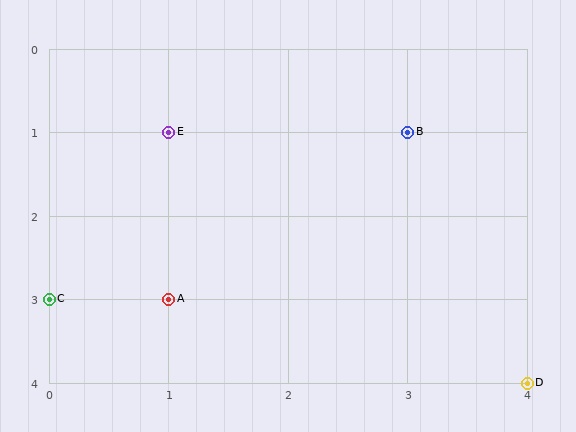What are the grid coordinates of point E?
Point E is at grid coordinates (1, 1).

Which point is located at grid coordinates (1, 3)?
Point A is at (1, 3).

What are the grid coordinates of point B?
Point B is at grid coordinates (3, 1).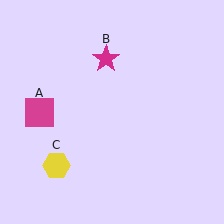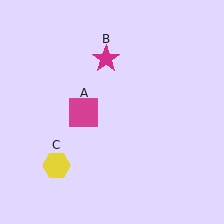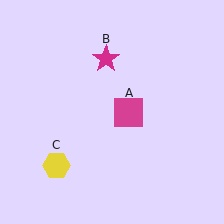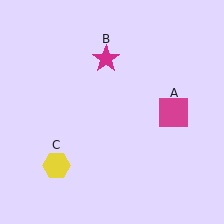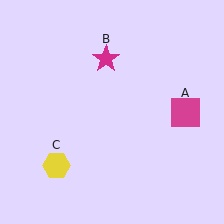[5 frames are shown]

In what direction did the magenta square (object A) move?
The magenta square (object A) moved right.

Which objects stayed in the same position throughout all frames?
Magenta star (object B) and yellow hexagon (object C) remained stationary.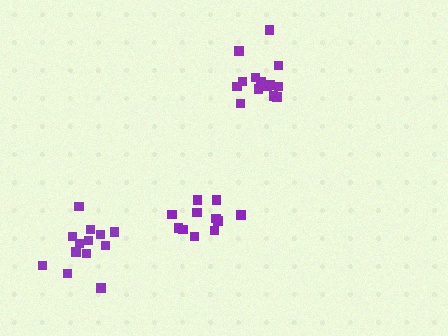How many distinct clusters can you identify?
There are 3 distinct clusters.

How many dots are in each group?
Group 1: 11 dots, Group 2: 13 dots, Group 3: 14 dots (38 total).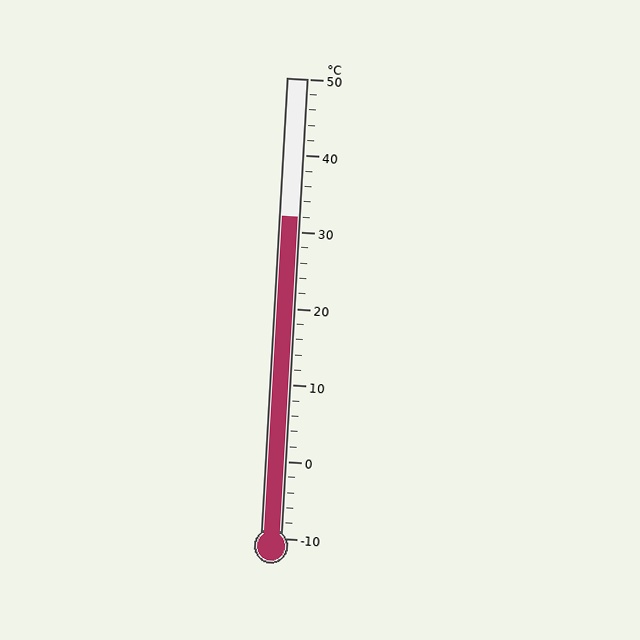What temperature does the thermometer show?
The thermometer shows approximately 32°C.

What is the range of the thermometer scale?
The thermometer scale ranges from -10°C to 50°C.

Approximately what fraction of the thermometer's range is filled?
The thermometer is filled to approximately 70% of its range.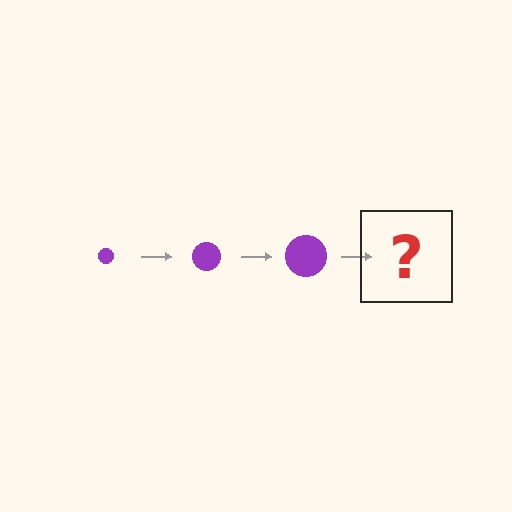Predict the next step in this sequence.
The next step is a purple circle, larger than the previous one.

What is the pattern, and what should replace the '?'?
The pattern is that the circle gets progressively larger each step. The '?' should be a purple circle, larger than the previous one.